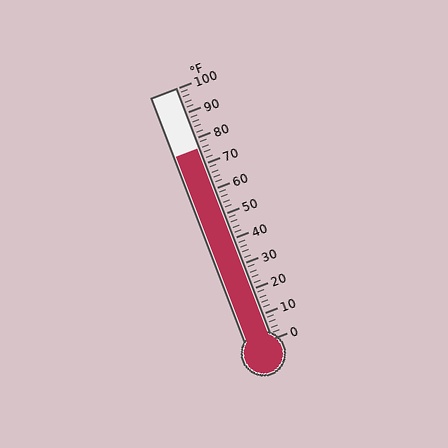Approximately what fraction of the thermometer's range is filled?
The thermometer is filled to approximately 75% of its range.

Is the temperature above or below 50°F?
The temperature is above 50°F.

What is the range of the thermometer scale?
The thermometer scale ranges from 0°F to 100°F.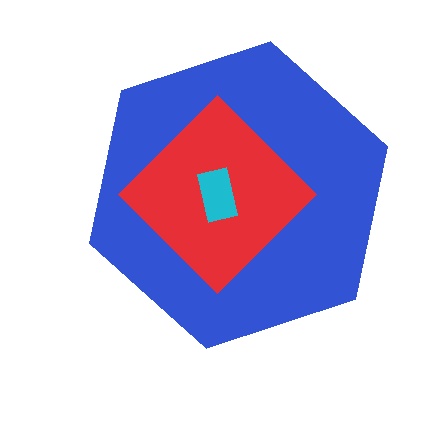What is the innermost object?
The cyan rectangle.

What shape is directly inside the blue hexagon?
The red diamond.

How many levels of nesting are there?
3.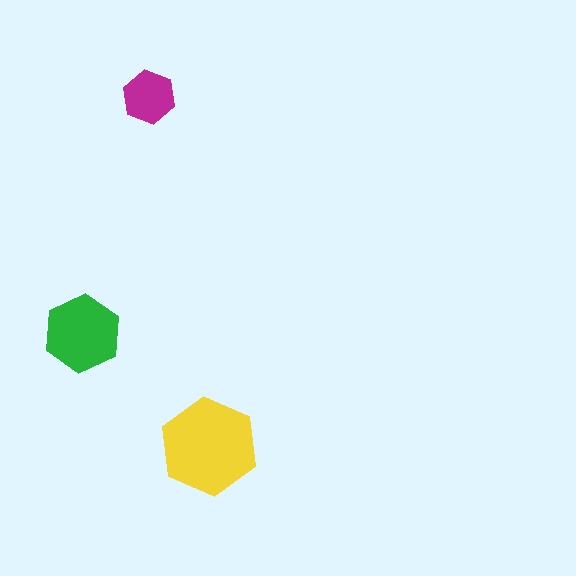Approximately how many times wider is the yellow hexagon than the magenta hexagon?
About 2 times wider.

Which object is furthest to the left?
The green hexagon is leftmost.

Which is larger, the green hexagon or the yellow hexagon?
The yellow one.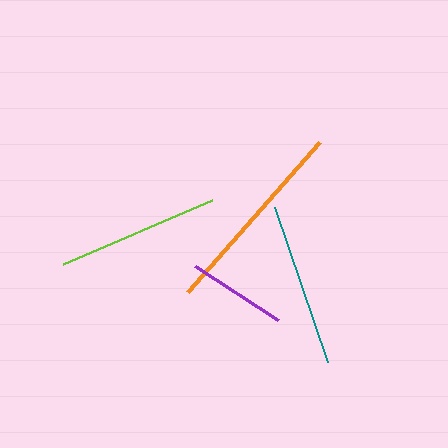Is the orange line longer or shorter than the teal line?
The orange line is longer than the teal line.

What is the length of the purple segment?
The purple segment is approximately 99 pixels long.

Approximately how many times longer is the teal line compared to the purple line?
The teal line is approximately 1.7 times the length of the purple line.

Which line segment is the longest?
The orange line is the longest at approximately 199 pixels.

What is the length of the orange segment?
The orange segment is approximately 199 pixels long.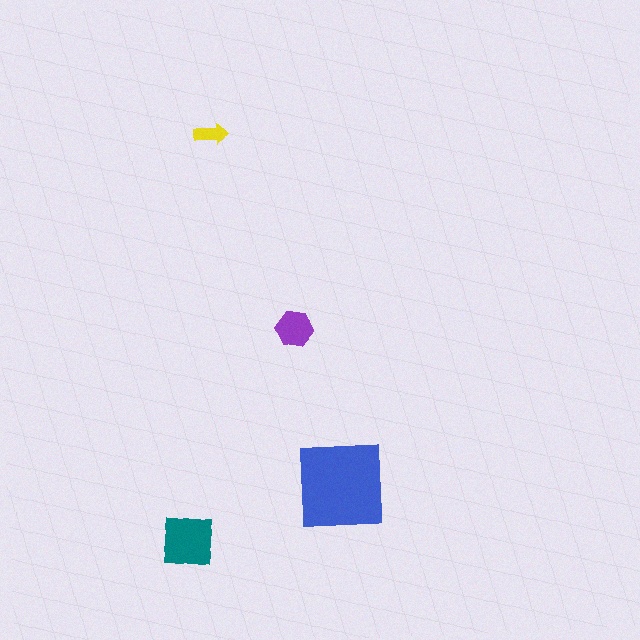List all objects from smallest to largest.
The yellow arrow, the purple hexagon, the teal square, the blue square.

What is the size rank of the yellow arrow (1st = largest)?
4th.